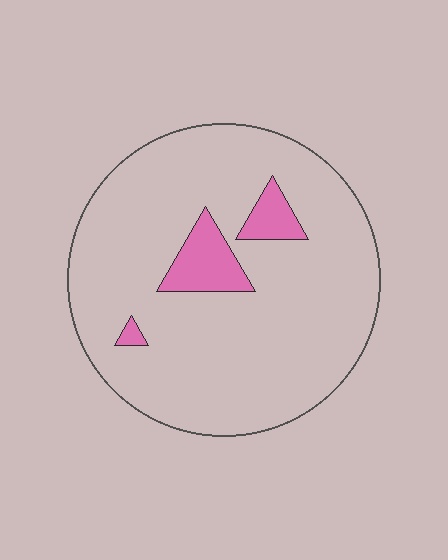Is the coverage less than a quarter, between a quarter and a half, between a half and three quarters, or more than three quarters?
Less than a quarter.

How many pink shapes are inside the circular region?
3.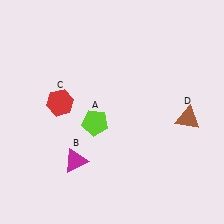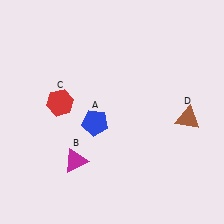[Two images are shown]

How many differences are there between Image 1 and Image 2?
There is 1 difference between the two images.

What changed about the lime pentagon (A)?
In Image 1, A is lime. In Image 2, it changed to blue.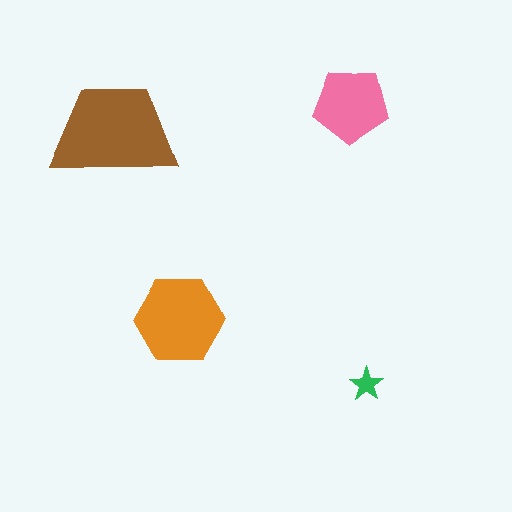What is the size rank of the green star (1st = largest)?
4th.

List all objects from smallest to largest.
The green star, the pink pentagon, the orange hexagon, the brown trapezoid.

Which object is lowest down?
The green star is bottommost.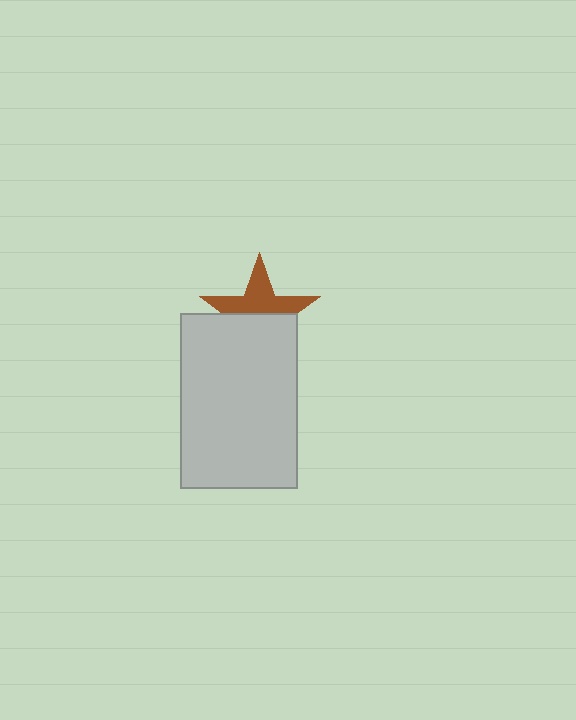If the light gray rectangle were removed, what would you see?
You would see the complete brown star.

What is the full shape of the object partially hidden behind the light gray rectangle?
The partially hidden object is a brown star.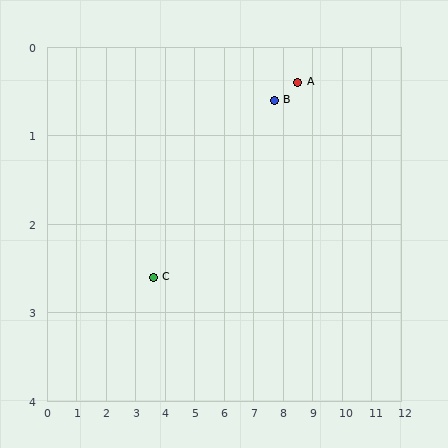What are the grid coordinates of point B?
Point B is at approximately (7.7, 0.6).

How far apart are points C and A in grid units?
Points C and A are about 5.4 grid units apart.